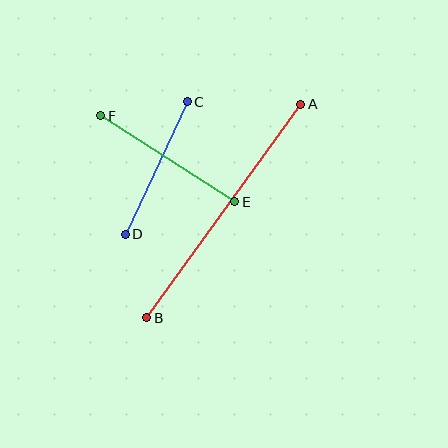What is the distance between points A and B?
The distance is approximately 263 pixels.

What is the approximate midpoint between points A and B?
The midpoint is at approximately (224, 211) pixels.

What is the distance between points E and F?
The distance is approximately 159 pixels.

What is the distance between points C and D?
The distance is approximately 146 pixels.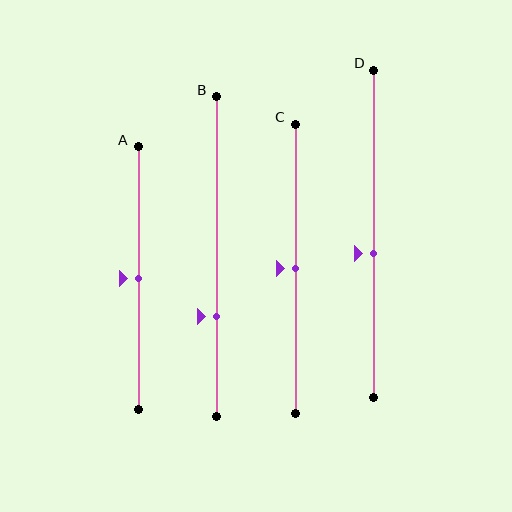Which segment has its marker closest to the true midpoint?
Segment A has its marker closest to the true midpoint.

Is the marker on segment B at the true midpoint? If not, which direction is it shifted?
No, the marker on segment B is shifted downward by about 19% of the segment length.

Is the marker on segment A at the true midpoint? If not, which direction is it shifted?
Yes, the marker on segment A is at the true midpoint.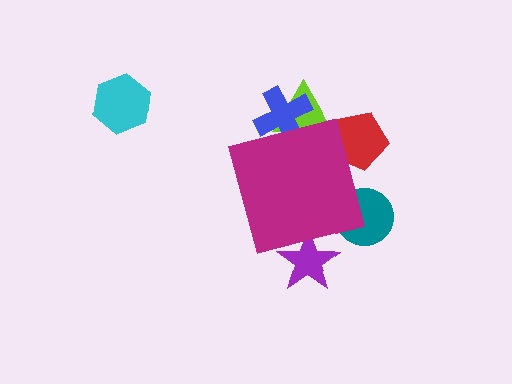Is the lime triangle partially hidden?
Yes, the lime triangle is partially hidden behind the magenta square.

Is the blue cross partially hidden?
Yes, the blue cross is partially hidden behind the magenta square.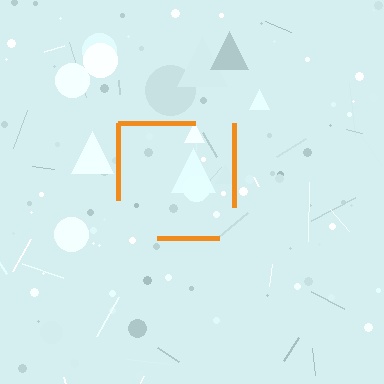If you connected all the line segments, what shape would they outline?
They would outline a square.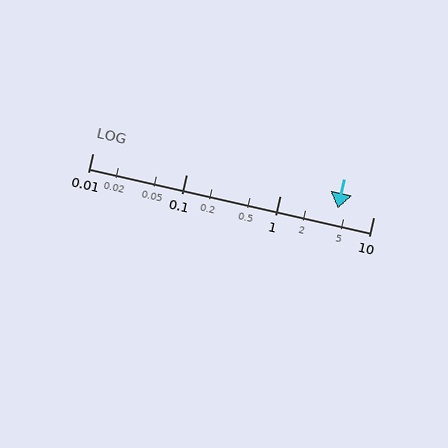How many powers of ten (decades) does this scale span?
The scale spans 3 decades, from 0.01 to 10.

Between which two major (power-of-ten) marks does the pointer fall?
The pointer is between 1 and 10.